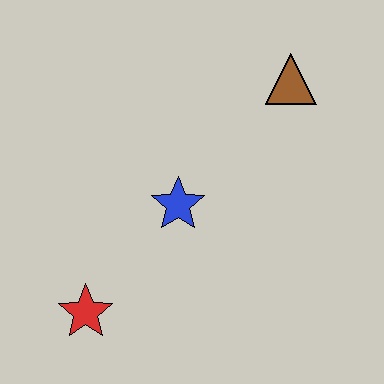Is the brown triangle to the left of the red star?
No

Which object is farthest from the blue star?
The brown triangle is farthest from the blue star.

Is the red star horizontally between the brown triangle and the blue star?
No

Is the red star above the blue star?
No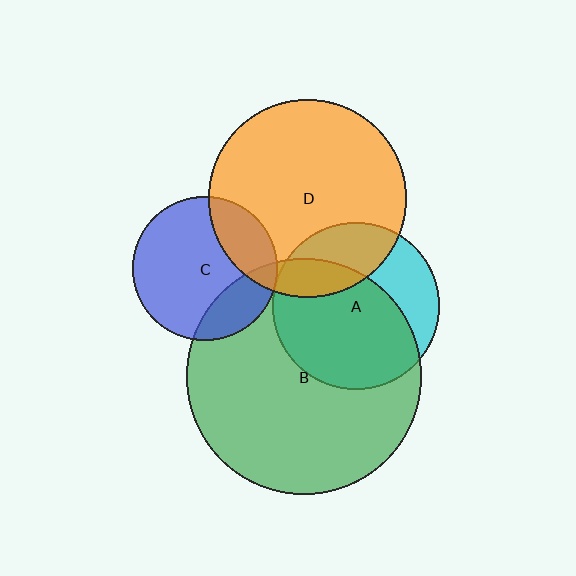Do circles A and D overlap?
Yes.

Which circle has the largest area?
Circle B (green).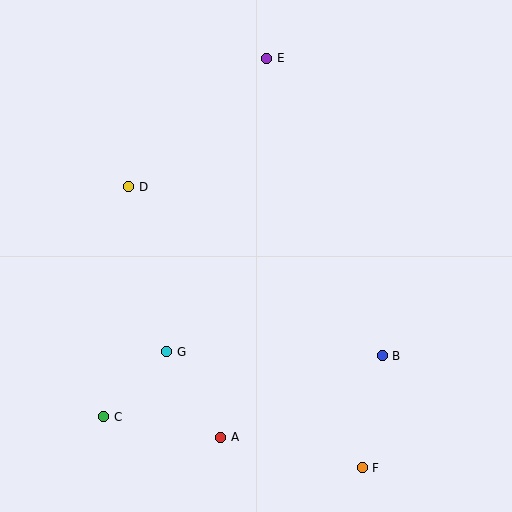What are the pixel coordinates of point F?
Point F is at (362, 468).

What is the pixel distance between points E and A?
The distance between E and A is 382 pixels.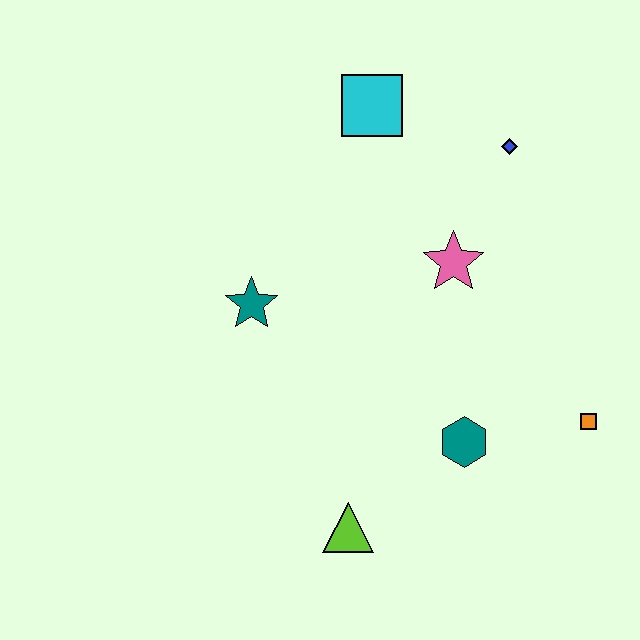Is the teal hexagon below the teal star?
Yes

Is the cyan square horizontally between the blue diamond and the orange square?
No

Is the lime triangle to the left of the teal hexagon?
Yes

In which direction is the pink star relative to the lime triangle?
The pink star is above the lime triangle.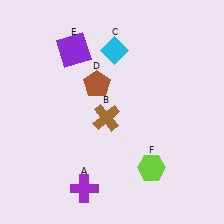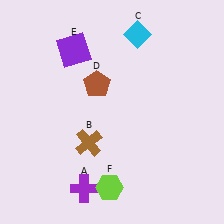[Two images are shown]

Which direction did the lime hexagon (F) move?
The lime hexagon (F) moved left.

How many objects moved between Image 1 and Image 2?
3 objects moved between the two images.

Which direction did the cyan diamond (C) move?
The cyan diamond (C) moved right.